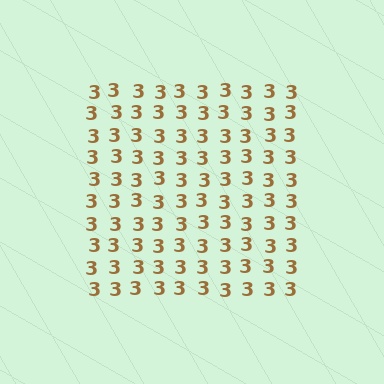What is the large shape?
The large shape is a square.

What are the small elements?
The small elements are digit 3's.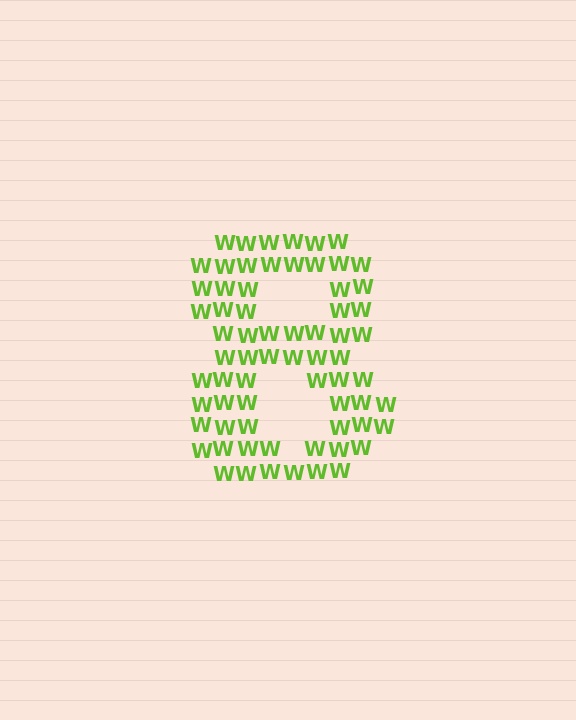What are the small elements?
The small elements are letter W's.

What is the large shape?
The large shape is the digit 8.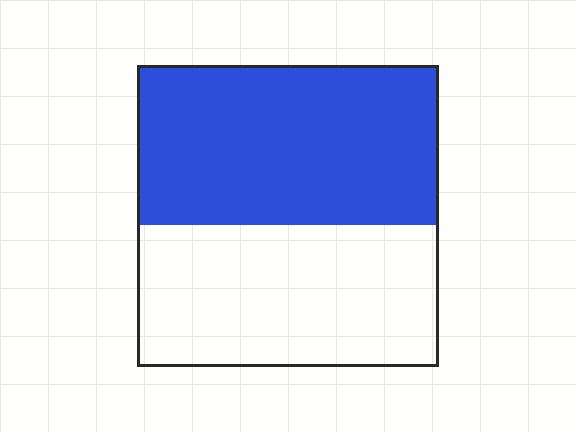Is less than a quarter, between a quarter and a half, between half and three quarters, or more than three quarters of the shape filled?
Between half and three quarters.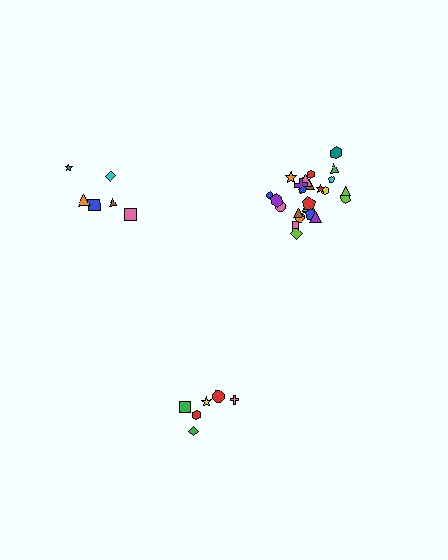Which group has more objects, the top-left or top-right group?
The top-right group.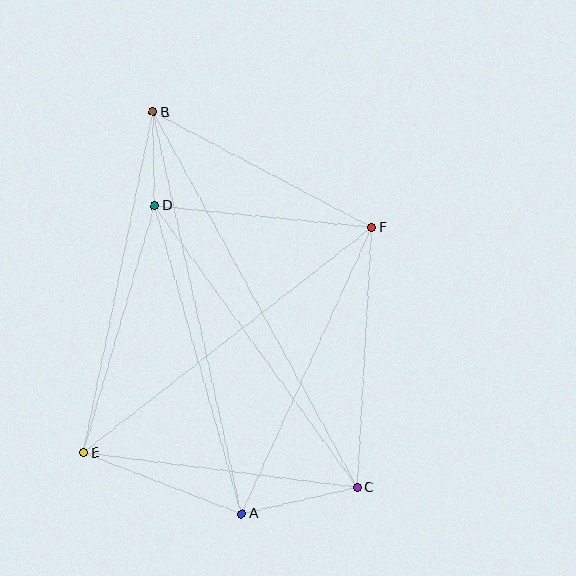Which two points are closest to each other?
Points B and D are closest to each other.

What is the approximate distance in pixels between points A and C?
The distance between A and C is approximately 118 pixels.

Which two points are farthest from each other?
Points B and C are farthest from each other.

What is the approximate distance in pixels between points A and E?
The distance between A and E is approximately 169 pixels.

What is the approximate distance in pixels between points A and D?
The distance between A and D is approximately 320 pixels.